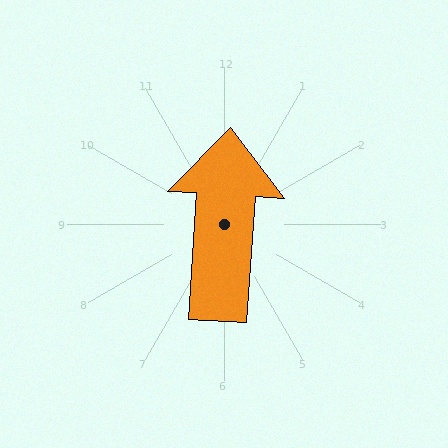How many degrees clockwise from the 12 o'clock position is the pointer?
Approximately 4 degrees.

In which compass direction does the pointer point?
North.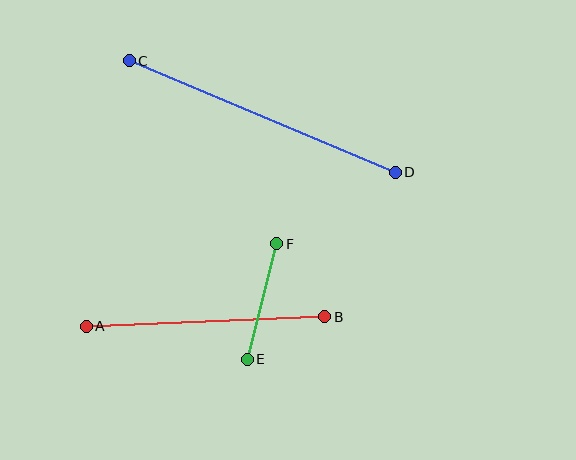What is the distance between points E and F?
The distance is approximately 119 pixels.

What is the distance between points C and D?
The distance is approximately 288 pixels.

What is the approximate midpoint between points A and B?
The midpoint is at approximately (206, 322) pixels.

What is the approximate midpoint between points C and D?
The midpoint is at approximately (262, 117) pixels.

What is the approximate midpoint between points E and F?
The midpoint is at approximately (262, 301) pixels.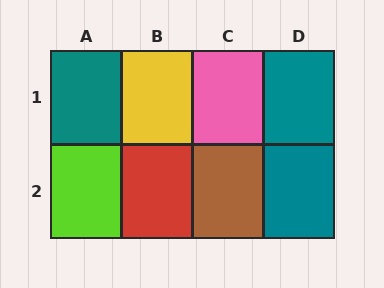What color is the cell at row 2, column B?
Red.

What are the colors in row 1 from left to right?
Teal, yellow, pink, teal.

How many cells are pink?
1 cell is pink.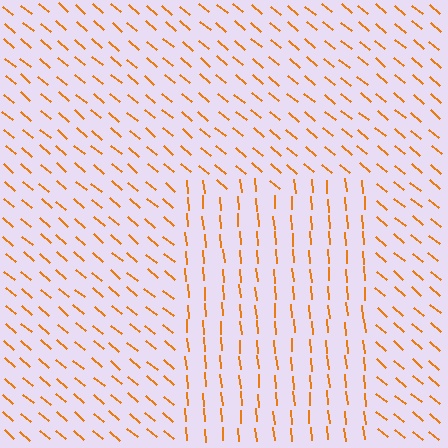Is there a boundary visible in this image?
Yes, there is a texture boundary formed by a change in line orientation.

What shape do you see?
I see a rectangle.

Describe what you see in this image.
The image is filled with small orange line segments. A rectangle region in the image has lines oriented differently from the surrounding lines, creating a visible texture boundary.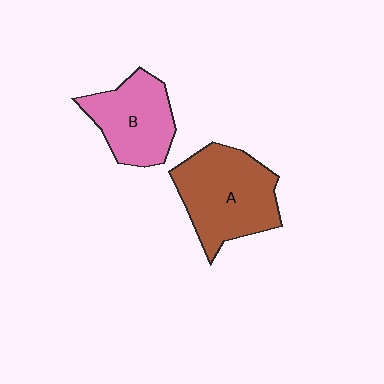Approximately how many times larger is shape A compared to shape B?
Approximately 1.3 times.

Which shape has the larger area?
Shape A (brown).